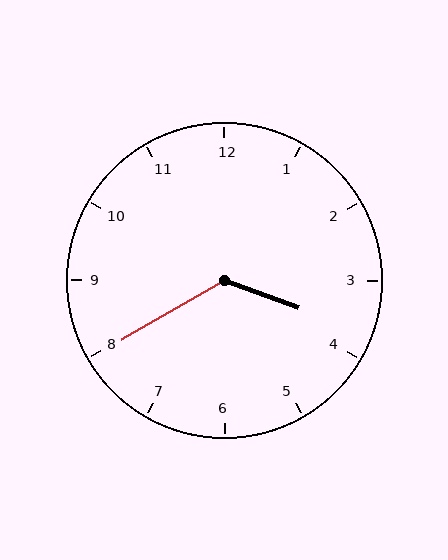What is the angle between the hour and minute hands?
Approximately 130 degrees.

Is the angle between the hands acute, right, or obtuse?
It is obtuse.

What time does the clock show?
3:40.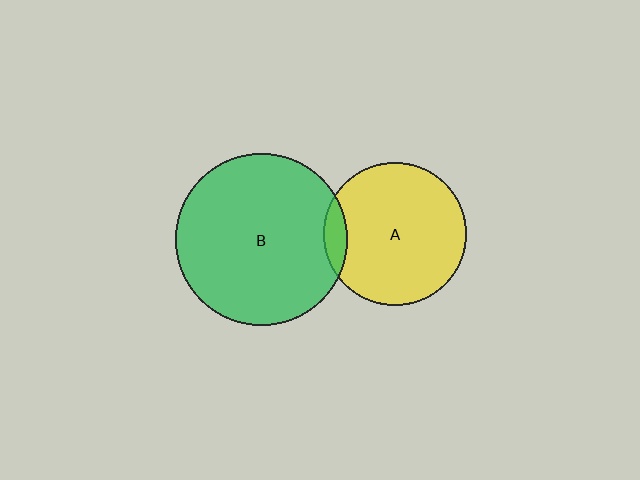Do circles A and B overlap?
Yes.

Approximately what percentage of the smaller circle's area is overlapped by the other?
Approximately 10%.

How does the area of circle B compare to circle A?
Approximately 1.5 times.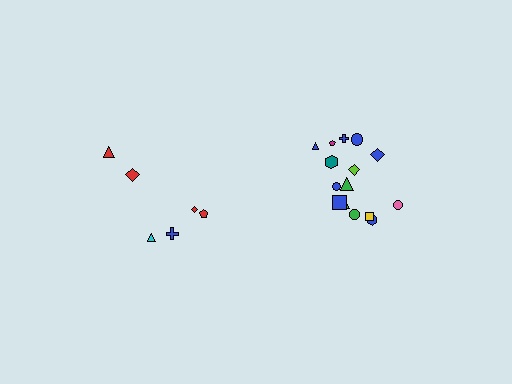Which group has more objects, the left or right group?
The right group.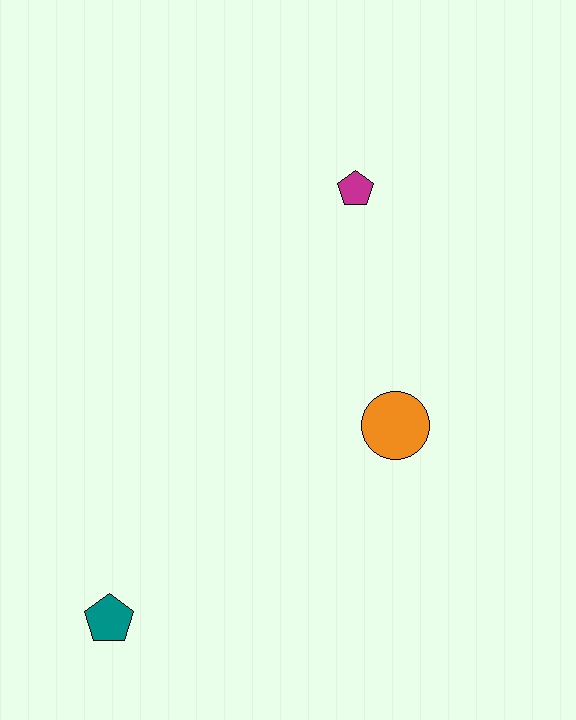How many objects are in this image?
There are 3 objects.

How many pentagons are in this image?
There are 2 pentagons.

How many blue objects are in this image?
There are no blue objects.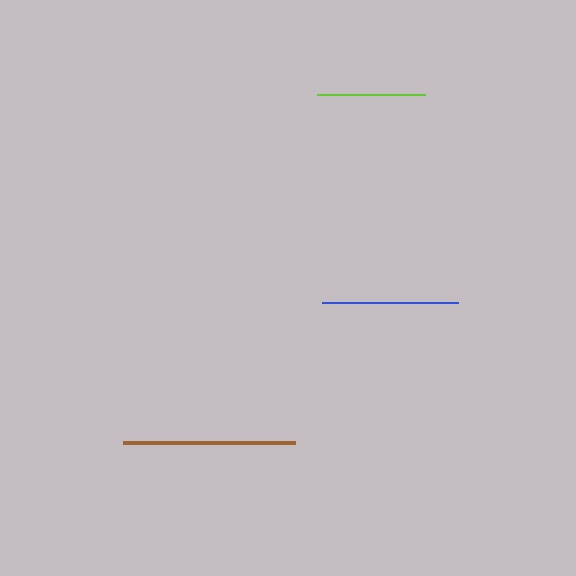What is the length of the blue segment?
The blue segment is approximately 136 pixels long.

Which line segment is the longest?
The brown line is the longest at approximately 173 pixels.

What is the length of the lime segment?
The lime segment is approximately 108 pixels long.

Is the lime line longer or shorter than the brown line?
The brown line is longer than the lime line.